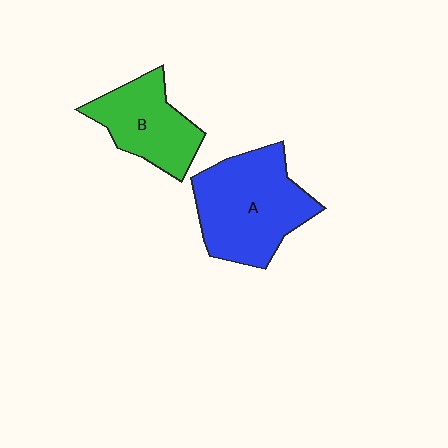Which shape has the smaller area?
Shape B (green).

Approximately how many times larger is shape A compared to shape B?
Approximately 1.5 times.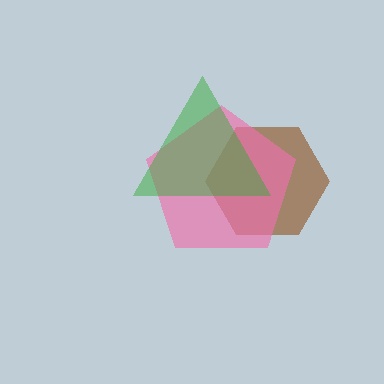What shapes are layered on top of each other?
The layered shapes are: a brown hexagon, a pink pentagon, a green triangle.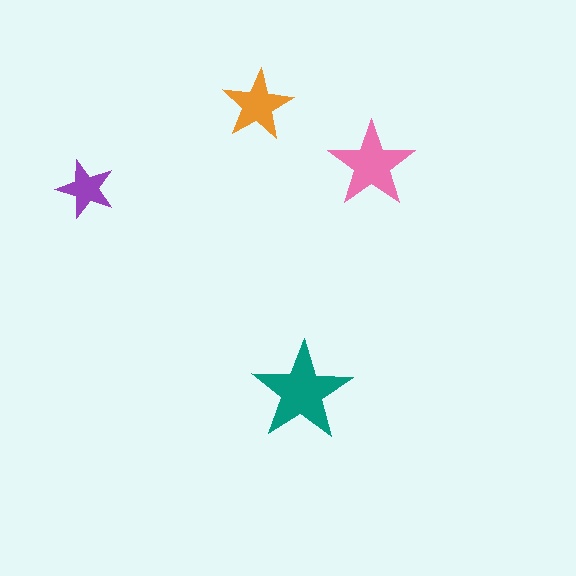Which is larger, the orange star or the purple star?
The orange one.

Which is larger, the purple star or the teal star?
The teal one.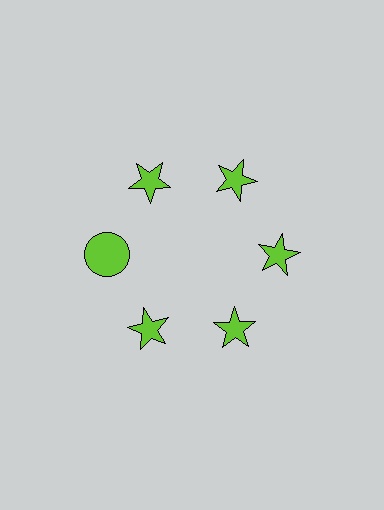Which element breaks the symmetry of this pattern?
The lime circle at roughly the 9 o'clock position breaks the symmetry. All other shapes are lime stars.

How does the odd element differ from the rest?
It has a different shape: circle instead of star.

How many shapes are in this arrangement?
There are 6 shapes arranged in a ring pattern.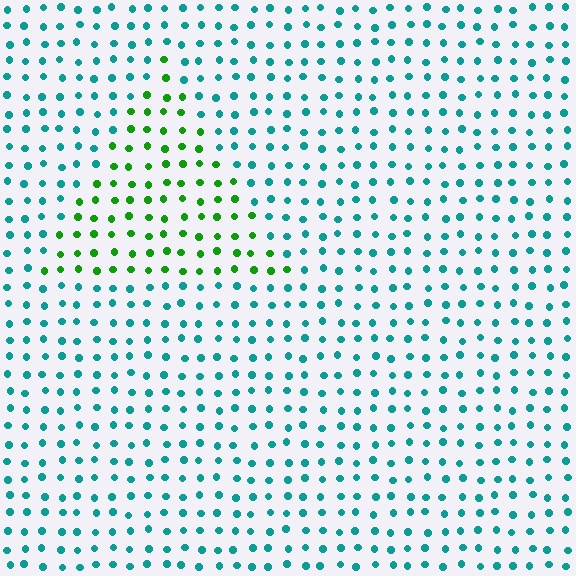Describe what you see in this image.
The image is filled with small teal elements in a uniform arrangement. A triangle-shaped region is visible where the elements are tinted to a slightly different hue, forming a subtle color boundary.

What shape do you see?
I see a triangle.